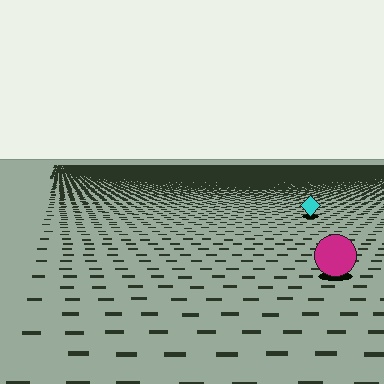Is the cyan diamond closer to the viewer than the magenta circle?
No. The magenta circle is closer — you can tell from the texture gradient: the ground texture is coarser near it.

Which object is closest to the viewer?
The magenta circle is closest. The texture marks near it are larger and more spread out.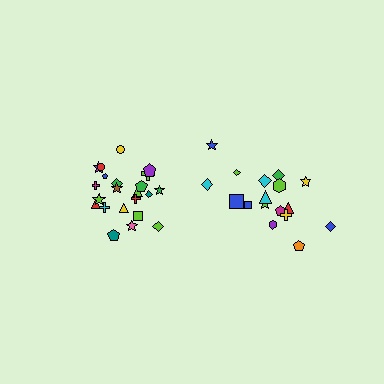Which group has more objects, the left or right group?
The left group.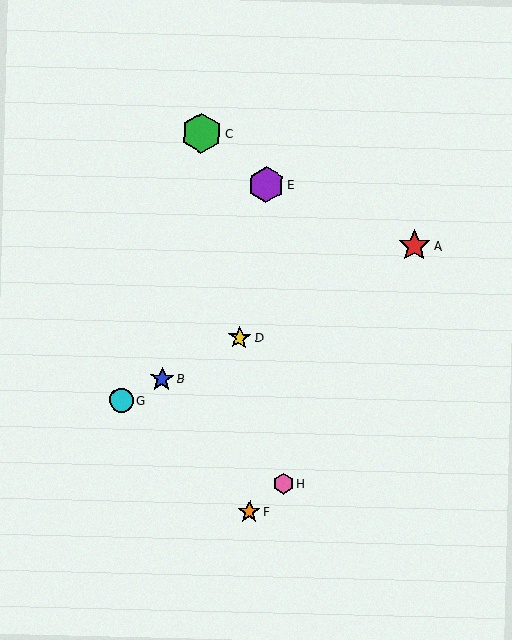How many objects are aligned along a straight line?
4 objects (A, B, D, G) are aligned along a straight line.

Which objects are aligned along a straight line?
Objects A, B, D, G are aligned along a straight line.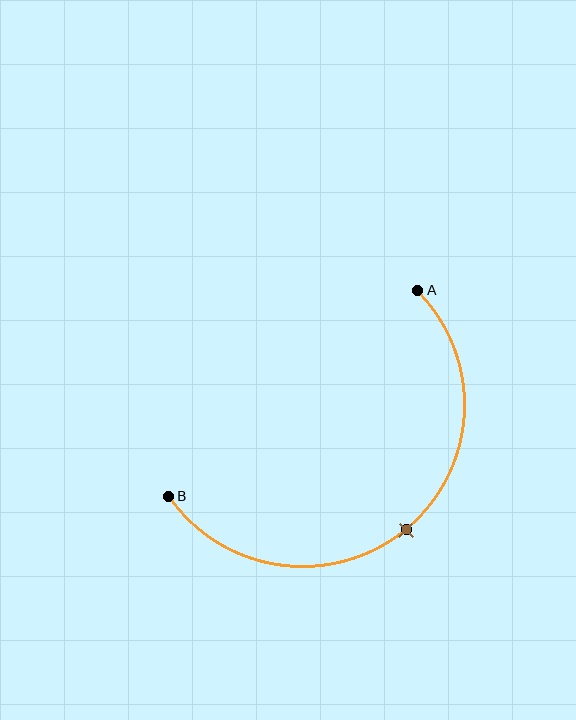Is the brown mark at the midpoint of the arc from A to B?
Yes. The brown mark lies on the arc at equal arc-length from both A and B — it is the arc midpoint.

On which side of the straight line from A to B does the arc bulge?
The arc bulges below and to the right of the straight line connecting A and B.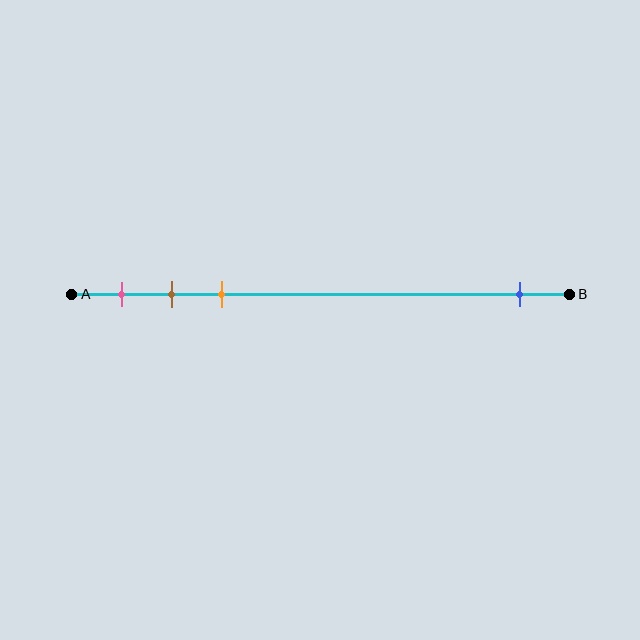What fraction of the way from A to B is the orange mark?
The orange mark is approximately 30% (0.3) of the way from A to B.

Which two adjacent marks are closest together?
The brown and orange marks are the closest adjacent pair.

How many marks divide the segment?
There are 4 marks dividing the segment.